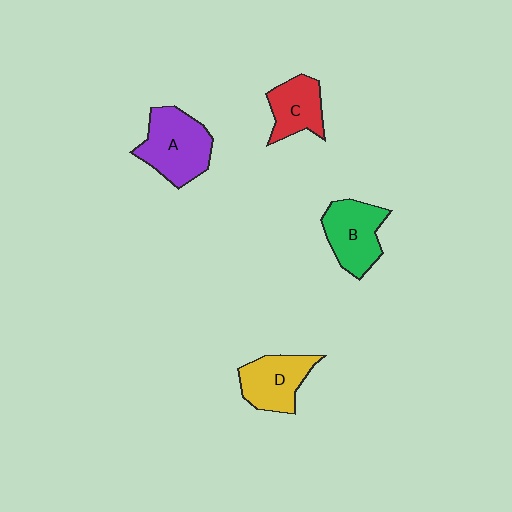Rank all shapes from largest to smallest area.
From largest to smallest: A (purple), B (green), D (yellow), C (red).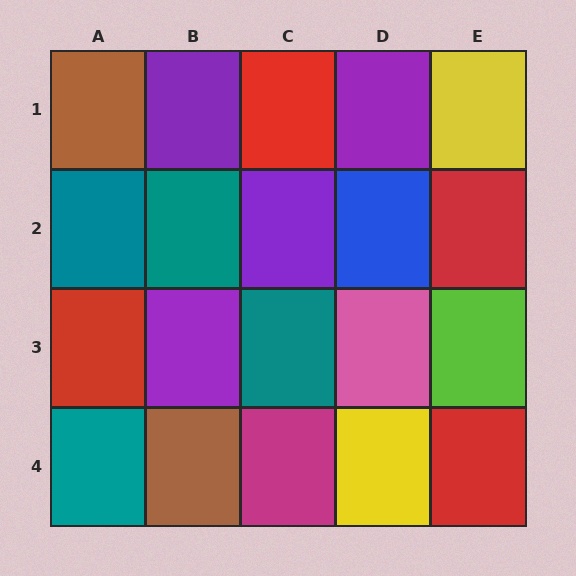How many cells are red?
4 cells are red.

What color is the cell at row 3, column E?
Lime.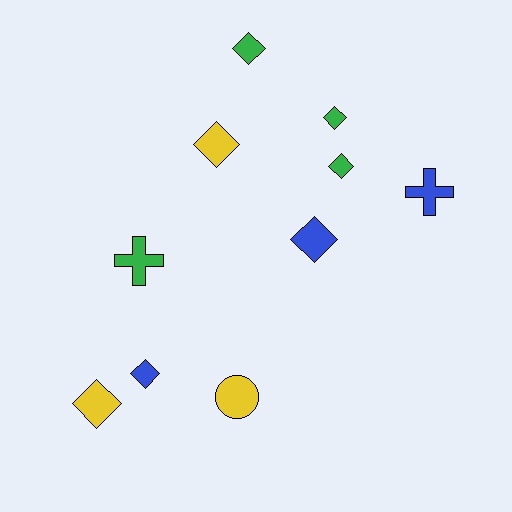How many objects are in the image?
There are 10 objects.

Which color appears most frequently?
Green, with 4 objects.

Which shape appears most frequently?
Diamond, with 7 objects.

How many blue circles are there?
There are no blue circles.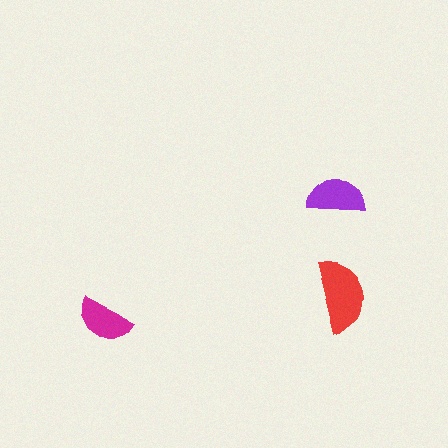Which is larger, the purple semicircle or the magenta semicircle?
The purple one.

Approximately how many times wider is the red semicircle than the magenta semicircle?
About 1.5 times wider.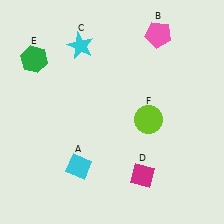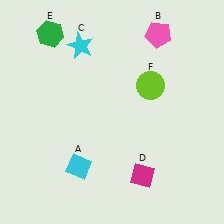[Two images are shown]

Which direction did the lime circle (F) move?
The lime circle (F) moved up.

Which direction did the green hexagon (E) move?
The green hexagon (E) moved up.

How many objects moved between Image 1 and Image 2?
2 objects moved between the two images.